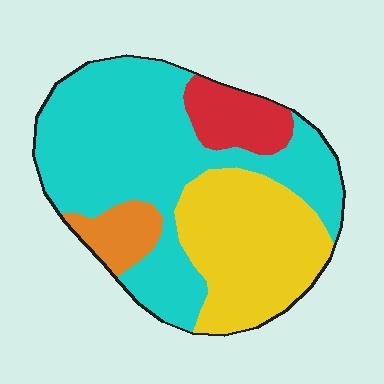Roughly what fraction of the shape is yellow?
Yellow covers about 30% of the shape.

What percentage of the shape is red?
Red takes up about one tenth (1/10) of the shape.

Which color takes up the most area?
Cyan, at roughly 55%.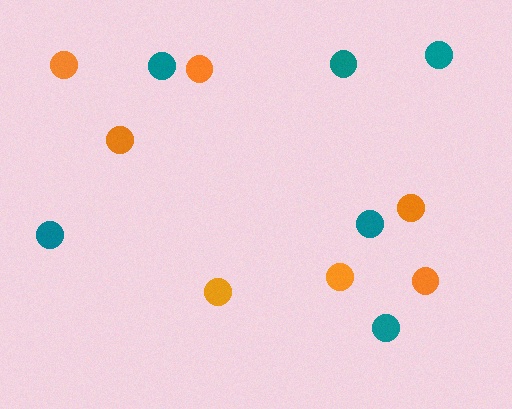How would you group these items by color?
There are 2 groups: one group of teal circles (6) and one group of orange circles (7).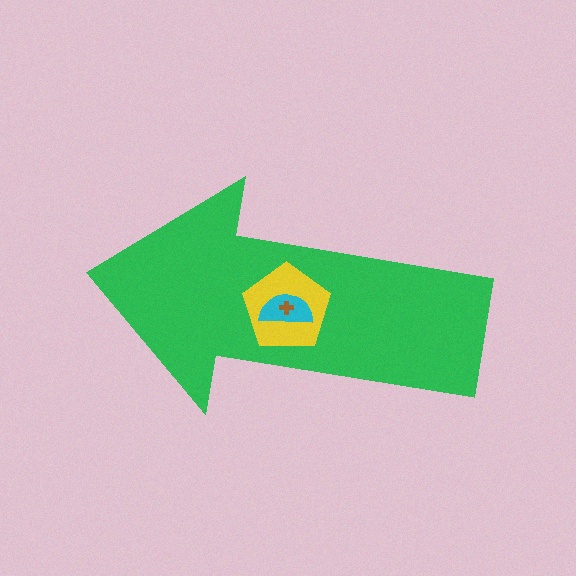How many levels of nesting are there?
4.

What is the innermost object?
The brown cross.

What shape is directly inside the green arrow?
The yellow pentagon.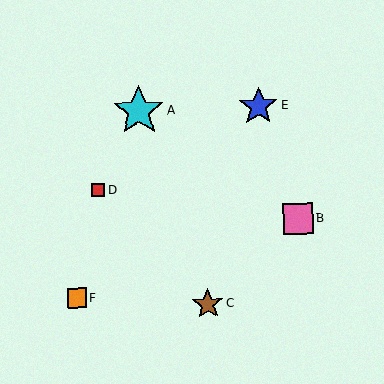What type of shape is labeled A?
Shape A is a cyan star.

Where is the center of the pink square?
The center of the pink square is at (298, 219).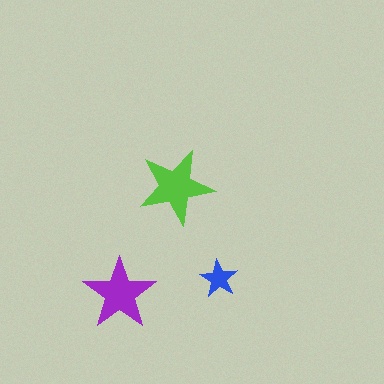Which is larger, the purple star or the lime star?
The lime one.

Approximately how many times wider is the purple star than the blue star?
About 2 times wider.